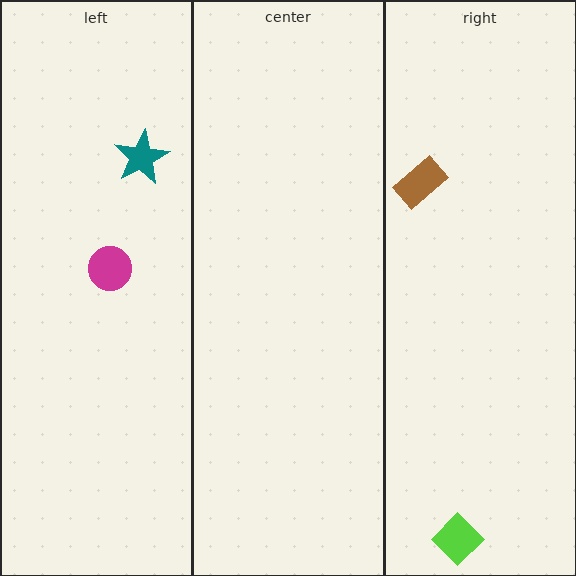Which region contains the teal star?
The left region.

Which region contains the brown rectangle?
The right region.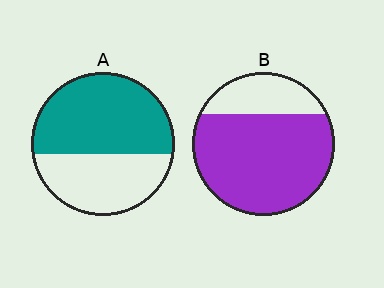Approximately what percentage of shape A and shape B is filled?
A is approximately 60% and B is approximately 75%.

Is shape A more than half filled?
Yes.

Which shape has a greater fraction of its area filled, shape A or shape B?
Shape B.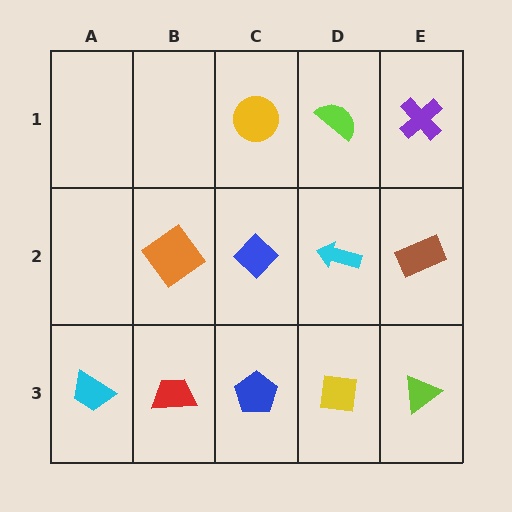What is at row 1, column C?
A yellow circle.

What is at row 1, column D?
A lime semicircle.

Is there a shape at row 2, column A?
No, that cell is empty.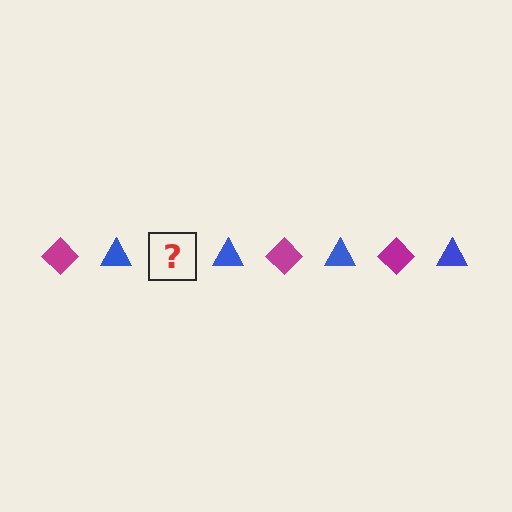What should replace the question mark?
The question mark should be replaced with a magenta diamond.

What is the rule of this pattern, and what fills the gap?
The rule is that the pattern alternates between magenta diamond and blue triangle. The gap should be filled with a magenta diamond.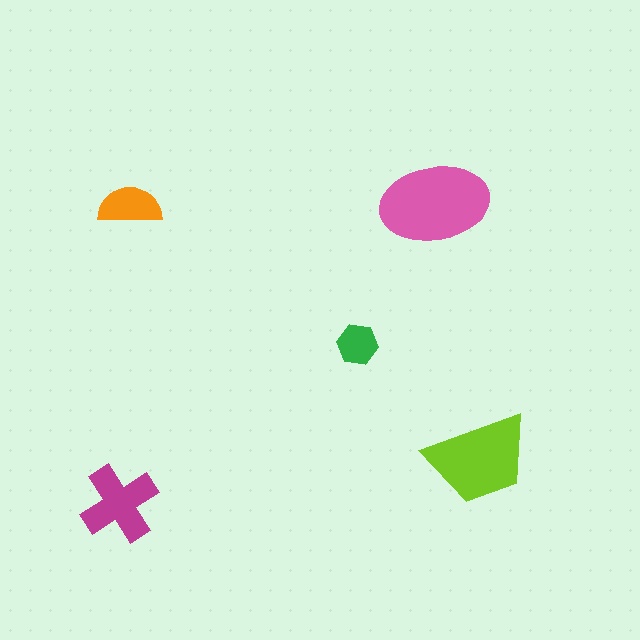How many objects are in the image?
There are 5 objects in the image.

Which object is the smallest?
The green hexagon.